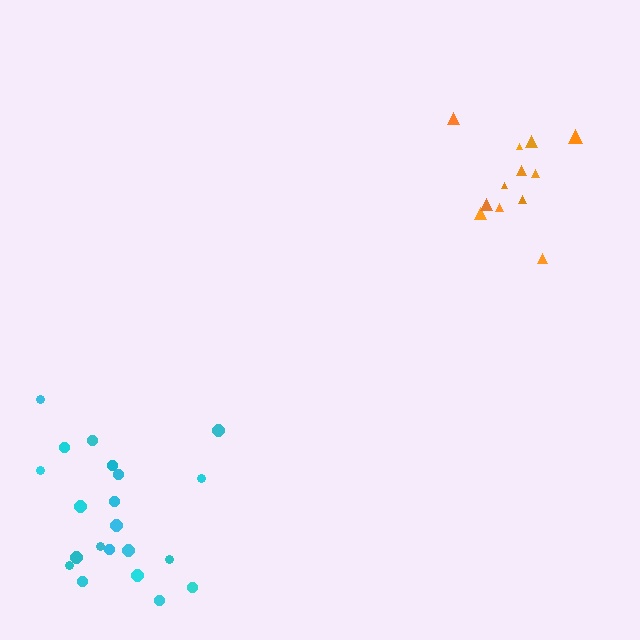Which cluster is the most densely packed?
Cyan.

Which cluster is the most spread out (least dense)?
Orange.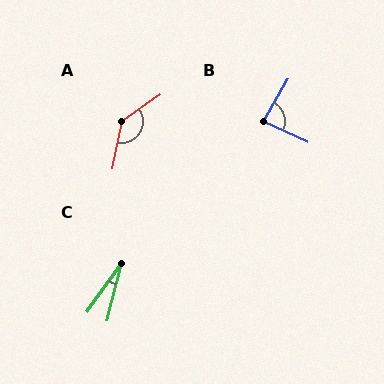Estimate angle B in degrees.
Approximately 85 degrees.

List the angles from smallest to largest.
C (21°), B (85°), A (136°).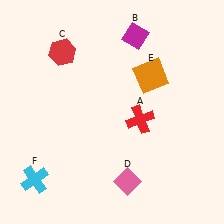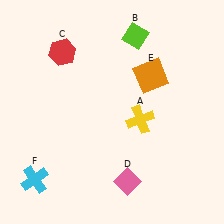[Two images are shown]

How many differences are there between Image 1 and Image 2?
There are 2 differences between the two images.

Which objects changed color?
A changed from red to yellow. B changed from magenta to lime.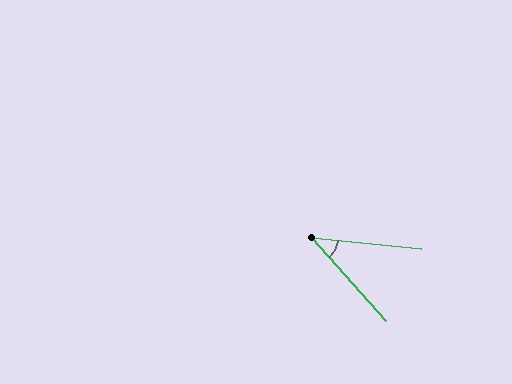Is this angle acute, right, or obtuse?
It is acute.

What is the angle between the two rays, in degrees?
Approximately 42 degrees.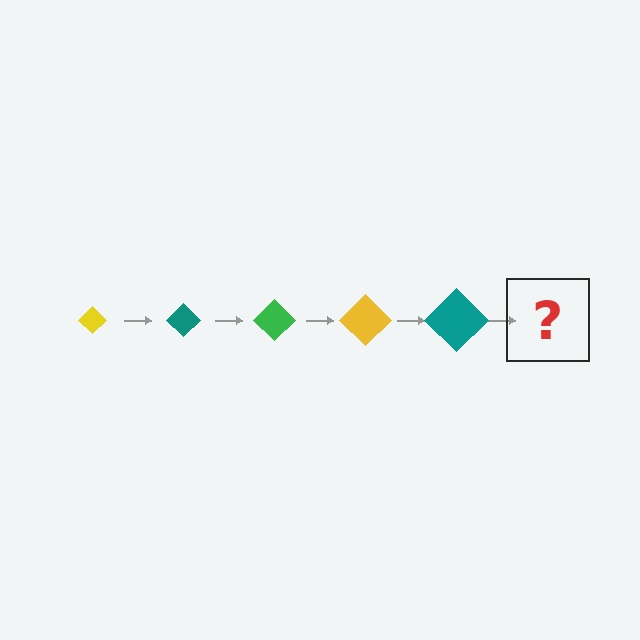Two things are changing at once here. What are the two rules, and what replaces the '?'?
The two rules are that the diamond grows larger each step and the color cycles through yellow, teal, and green. The '?' should be a green diamond, larger than the previous one.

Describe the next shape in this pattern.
It should be a green diamond, larger than the previous one.